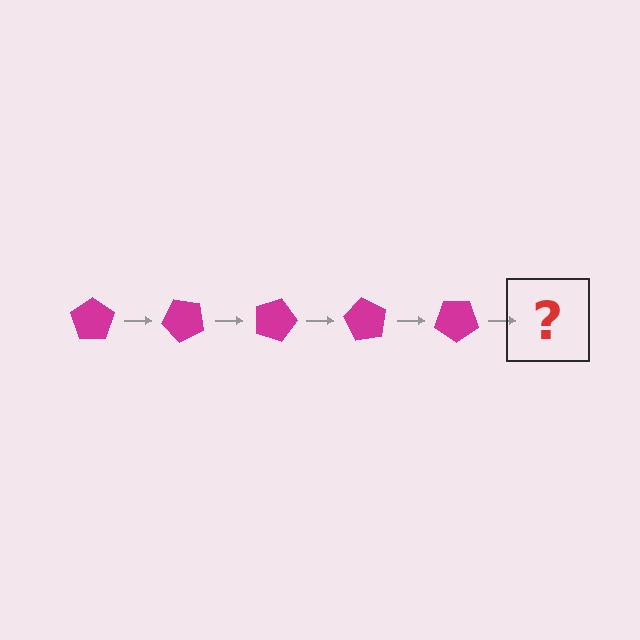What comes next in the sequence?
The next element should be a magenta pentagon rotated 225 degrees.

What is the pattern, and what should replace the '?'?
The pattern is that the pentagon rotates 45 degrees each step. The '?' should be a magenta pentagon rotated 225 degrees.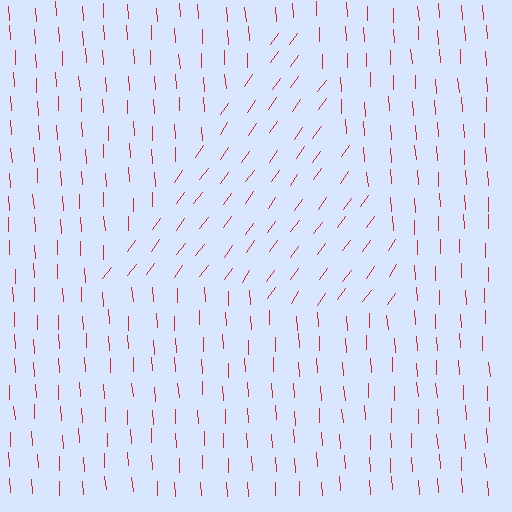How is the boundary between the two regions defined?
The boundary is defined purely by a change in line orientation (approximately 39 degrees difference). All lines are the same color and thickness.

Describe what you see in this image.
The image is filled with small red line segments. A triangle region in the image has lines oriented differently from the surrounding lines, creating a visible texture boundary.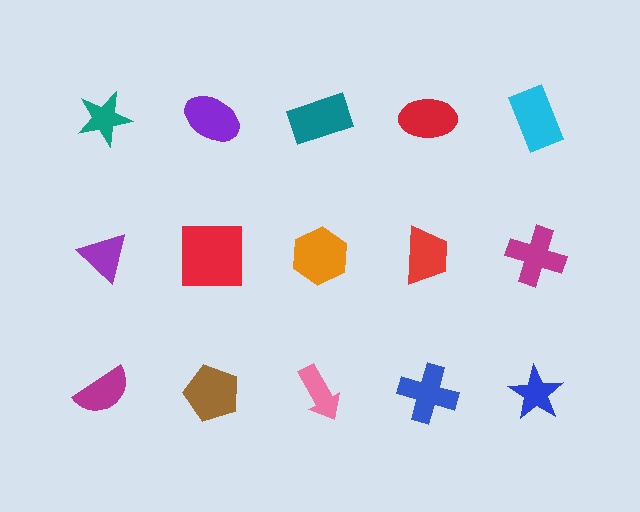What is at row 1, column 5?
A cyan rectangle.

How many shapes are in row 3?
5 shapes.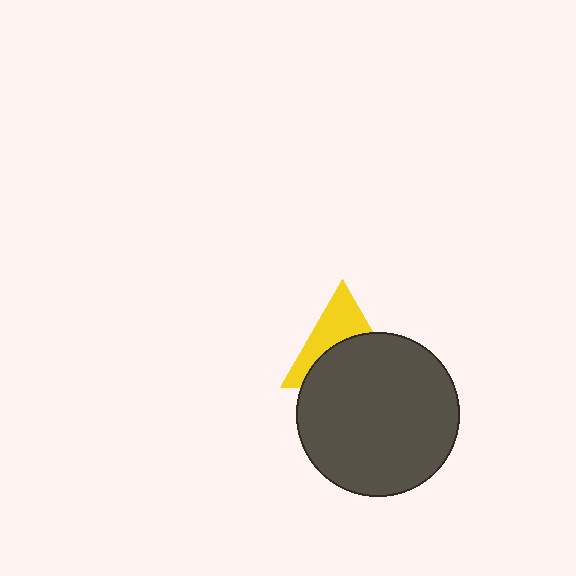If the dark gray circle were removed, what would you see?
You would see the complete yellow triangle.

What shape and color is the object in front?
The object in front is a dark gray circle.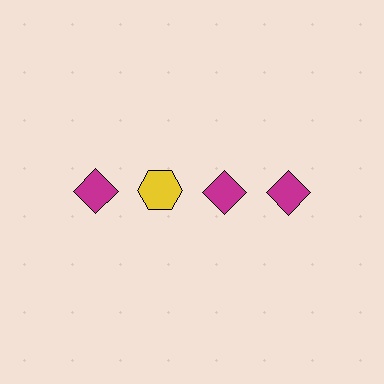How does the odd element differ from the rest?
It differs in both color (yellow instead of magenta) and shape (hexagon instead of diamond).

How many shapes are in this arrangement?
There are 4 shapes arranged in a grid pattern.